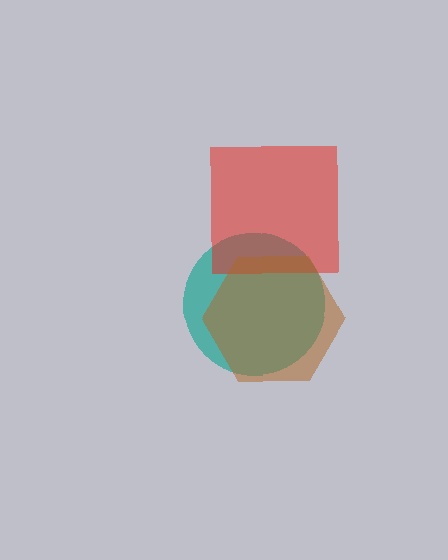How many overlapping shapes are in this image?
There are 3 overlapping shapes in the image.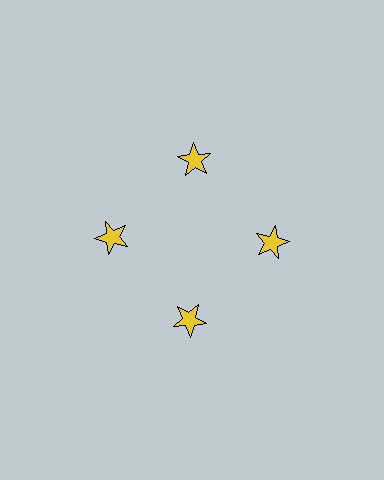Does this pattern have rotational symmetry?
Yes, this pattern has 4-fold rotational symmetry. It looks the same after rotating 90 degrees around the center.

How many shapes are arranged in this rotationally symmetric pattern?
There are 4 shapes, arranged in 4 groups of 1.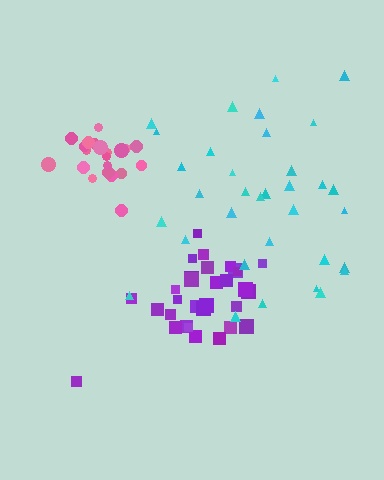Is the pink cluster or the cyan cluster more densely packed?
Pink.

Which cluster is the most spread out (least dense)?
Cyan.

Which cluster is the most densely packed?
Pink.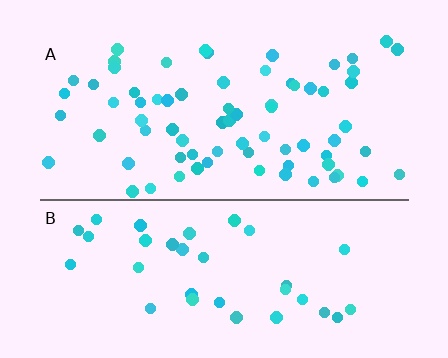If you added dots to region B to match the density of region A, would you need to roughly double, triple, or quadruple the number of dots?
Approximately double.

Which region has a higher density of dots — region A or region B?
A (the top).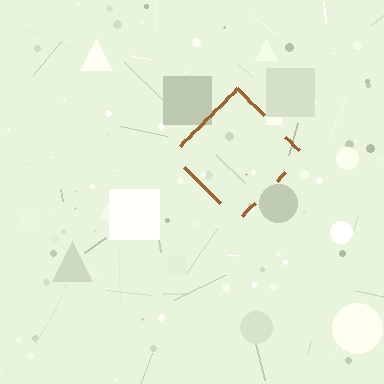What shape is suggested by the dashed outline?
The dashed outline suggests a diamond.